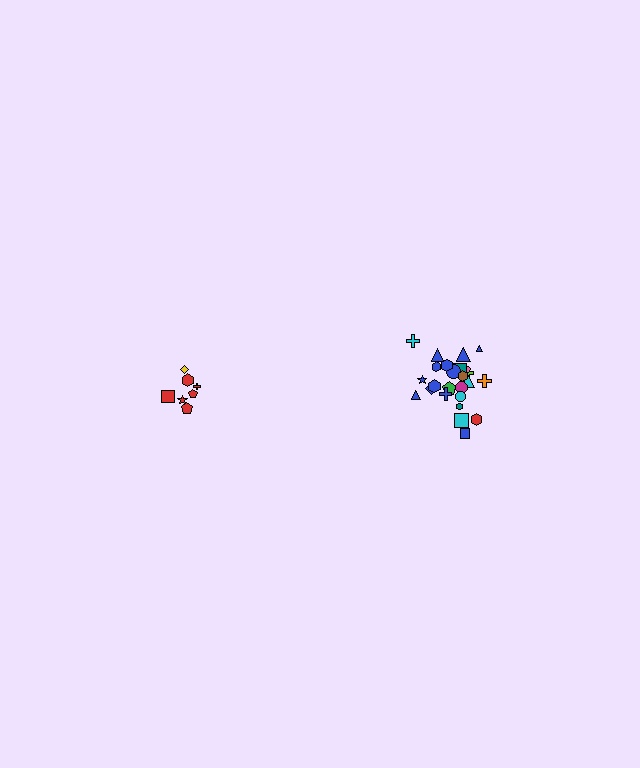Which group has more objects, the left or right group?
The right group.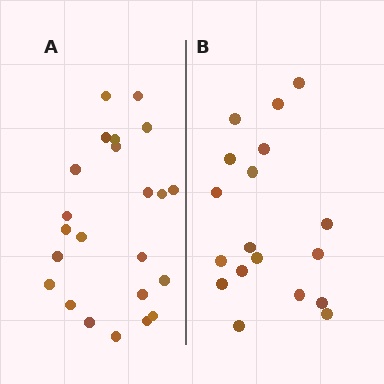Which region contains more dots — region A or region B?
Region A (the left region) has more dots.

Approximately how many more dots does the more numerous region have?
Region A has about 5 more dots than region B.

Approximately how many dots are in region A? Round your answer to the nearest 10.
About 20 dots. (The exact count is 23, which rounds to 20.)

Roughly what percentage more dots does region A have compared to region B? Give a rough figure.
About 30% more.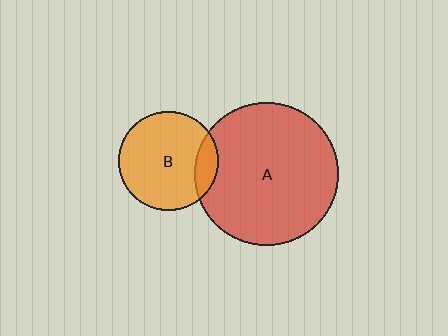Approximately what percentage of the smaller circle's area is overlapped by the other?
Approximately 15%.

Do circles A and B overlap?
Yes.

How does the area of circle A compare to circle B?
Approximately 2.1 times.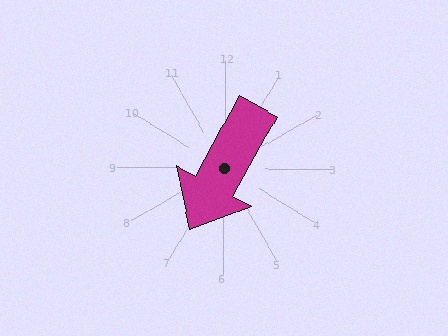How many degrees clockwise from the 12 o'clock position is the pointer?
Approximately 208 degrees.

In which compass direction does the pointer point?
Southwest.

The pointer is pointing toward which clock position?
Roughly 7 o'clock.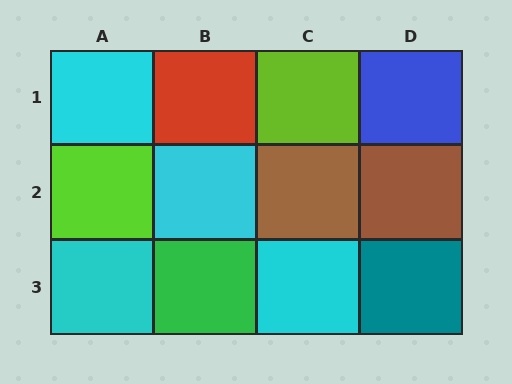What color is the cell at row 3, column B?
Green.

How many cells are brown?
2 cells are brown.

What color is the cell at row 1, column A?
Cyan.